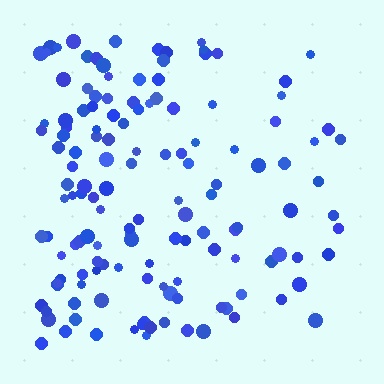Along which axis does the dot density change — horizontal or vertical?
Horizontal.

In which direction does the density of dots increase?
From right to left, with the left side densest.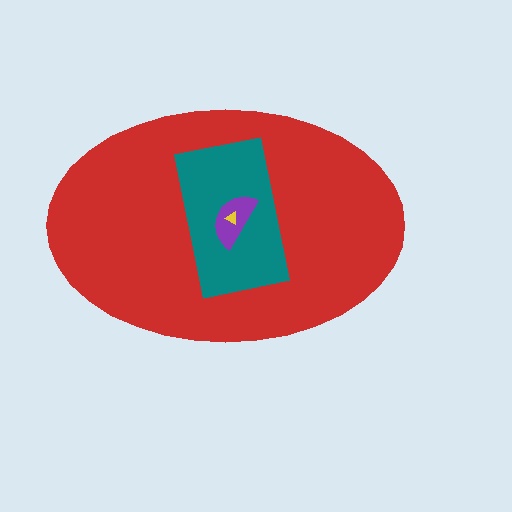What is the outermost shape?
The red ellipse.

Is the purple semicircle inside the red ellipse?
Yes.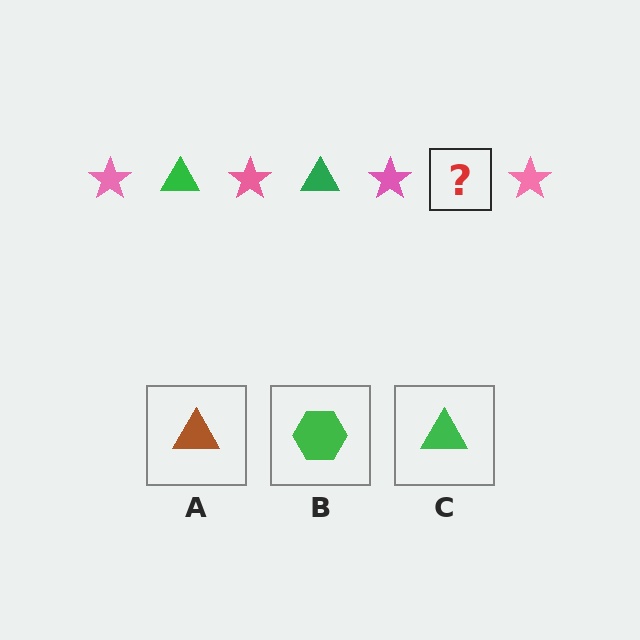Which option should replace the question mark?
Option C.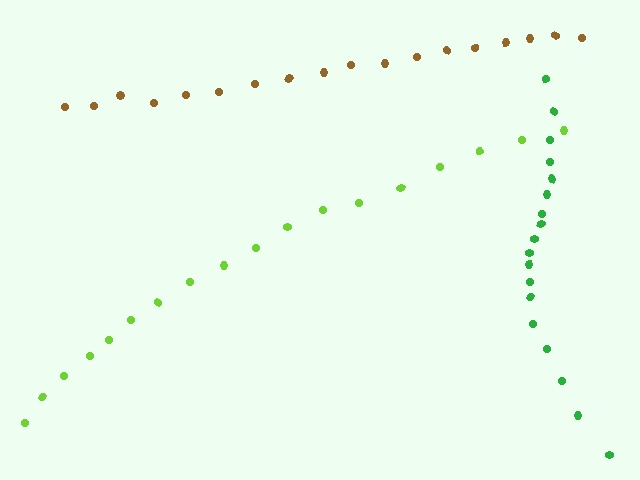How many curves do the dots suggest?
There are 3 distinct paths.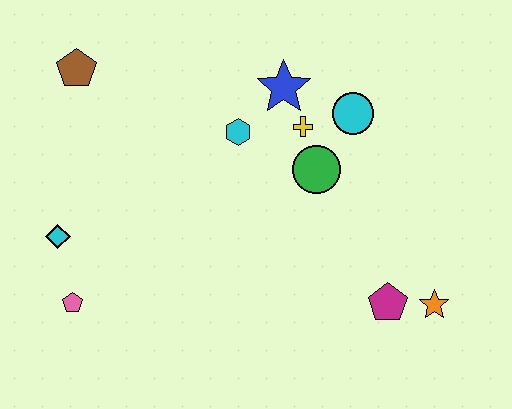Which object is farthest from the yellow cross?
The pink pentagon is farthest from the yellow cross.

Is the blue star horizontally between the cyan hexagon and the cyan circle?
Yes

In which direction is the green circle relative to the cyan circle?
The green circle is below the cyan circle.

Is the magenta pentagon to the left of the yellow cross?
No